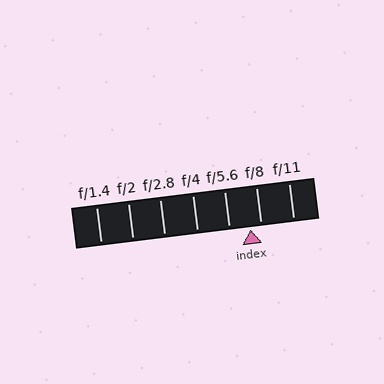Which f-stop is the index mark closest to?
The index mark is closest to f/8.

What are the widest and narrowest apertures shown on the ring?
The widest aperture shown is f/1.4 and the narrowest is f/11.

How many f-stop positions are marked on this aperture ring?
There are 7 f-stop positions marked.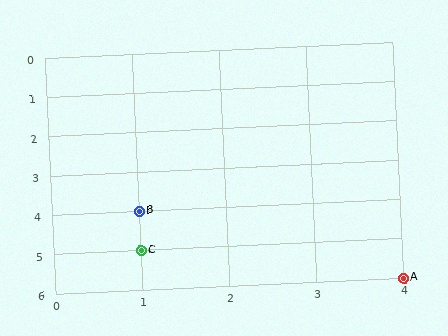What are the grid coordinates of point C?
Point C is at grid coordinates (1, 5).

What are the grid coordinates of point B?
Point B is at grid coordinates (1, 4).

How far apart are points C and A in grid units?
Points C and A are 3 columns and 1 row apart (about 3.2 grid units diagonally).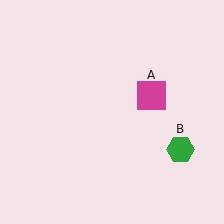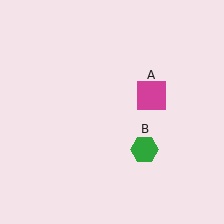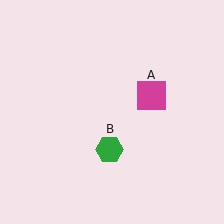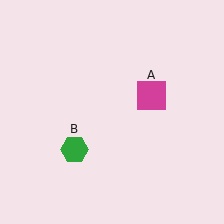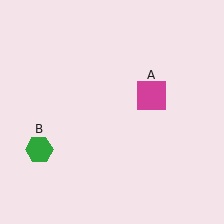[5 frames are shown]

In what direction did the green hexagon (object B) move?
The green hexagon (object B) moved left.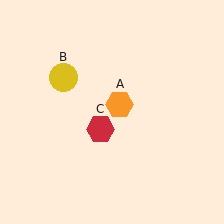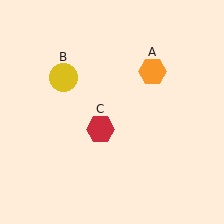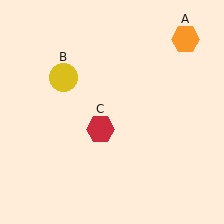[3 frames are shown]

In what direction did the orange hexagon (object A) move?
The orange hexagon (object A) moved up and to the right.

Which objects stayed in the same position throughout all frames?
Yellow circle (object B) and red hexagon (object C) remained stationary.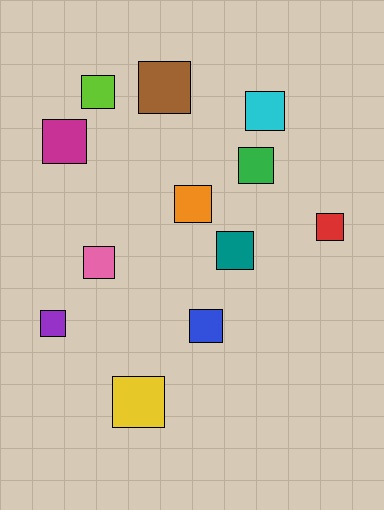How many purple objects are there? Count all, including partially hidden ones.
There is 1 purple object.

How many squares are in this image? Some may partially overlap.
There are 12 squares.